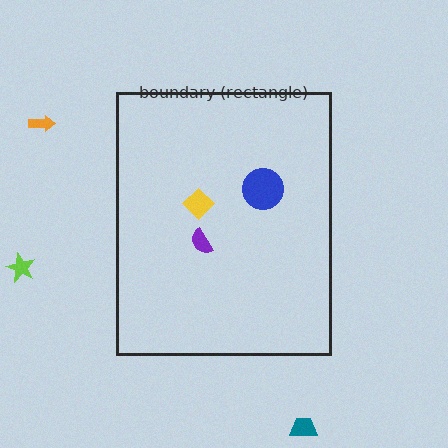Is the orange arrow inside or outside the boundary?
Outside.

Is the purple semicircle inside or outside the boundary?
Inside.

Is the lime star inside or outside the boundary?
Outside.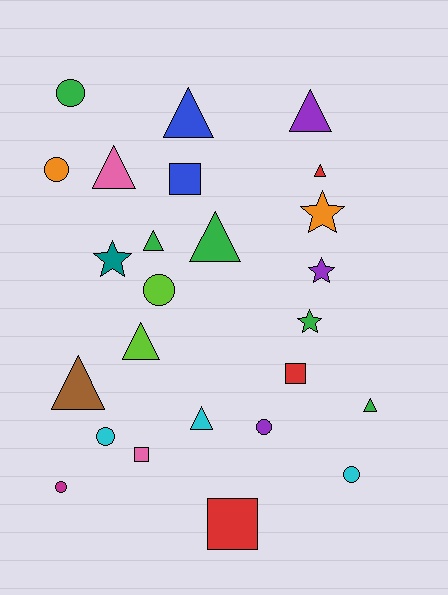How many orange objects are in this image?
There are 2 orange objects.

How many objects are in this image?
There are 25 objects.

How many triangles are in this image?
There are 10 triangles.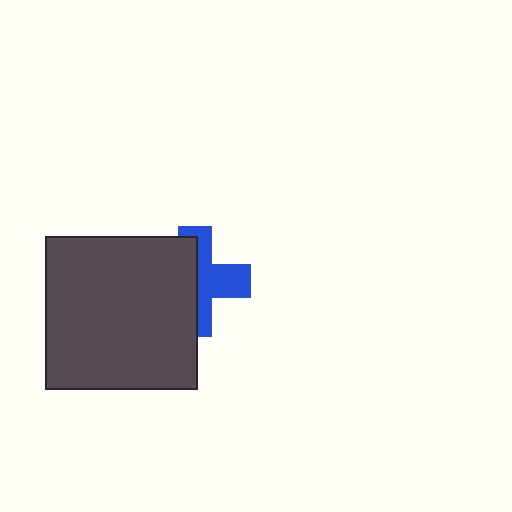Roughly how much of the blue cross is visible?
About half of it is visible (roughly 48%).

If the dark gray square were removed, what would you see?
You would see the complete blue cross.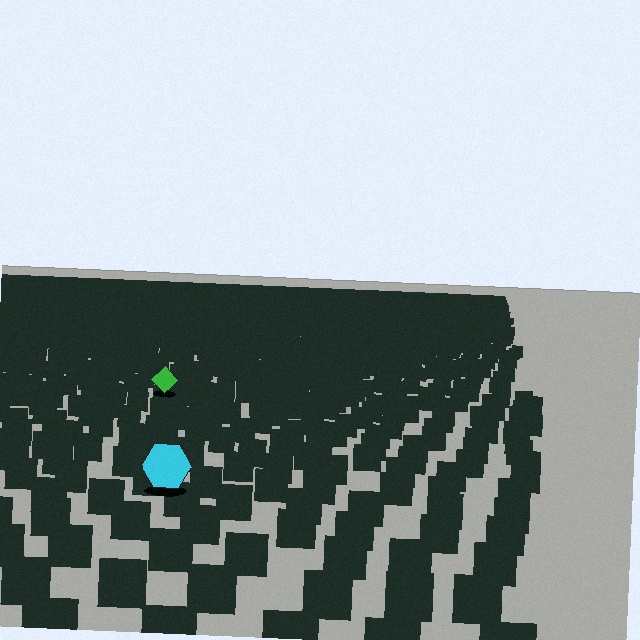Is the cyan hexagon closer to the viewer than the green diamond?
Yes. The cyan hexagon is closer — you can tell from the texture gradient: the ground texture is coarser near it.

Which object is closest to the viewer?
The cyan hexagon is closest. The texture marks near it are larger and more spread out.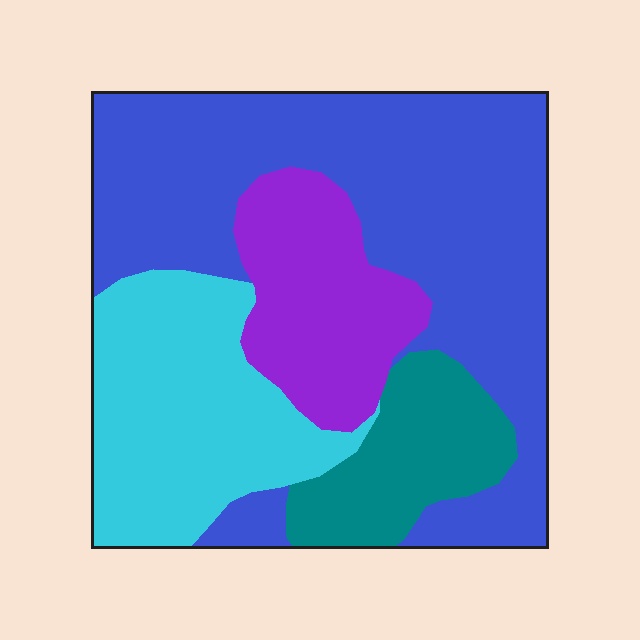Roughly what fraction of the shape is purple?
Purple covers 16% of the shape.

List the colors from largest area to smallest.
From largest to smallest: blue, cyan, purple, teal.